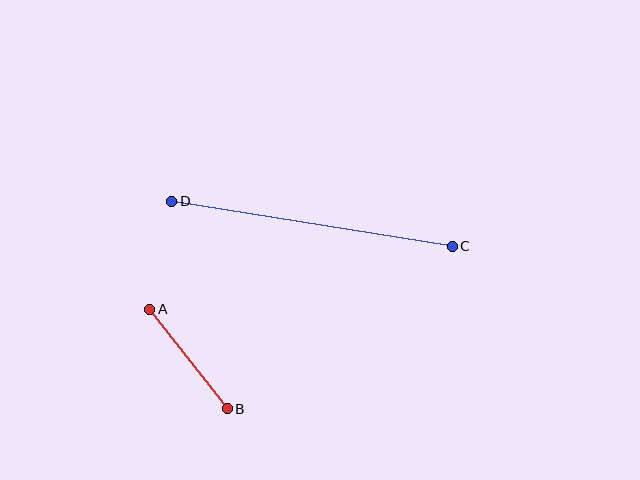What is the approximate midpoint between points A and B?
The midpoint is at approximately (189, 359) pixels.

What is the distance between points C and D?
The distance is approximately 284 pixels.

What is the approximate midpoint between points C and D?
The midpoint is at approximately (312, 224) pixels.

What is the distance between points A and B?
The distance is approximately 126 pixels.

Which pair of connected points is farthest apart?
Points C and D are farthest apart.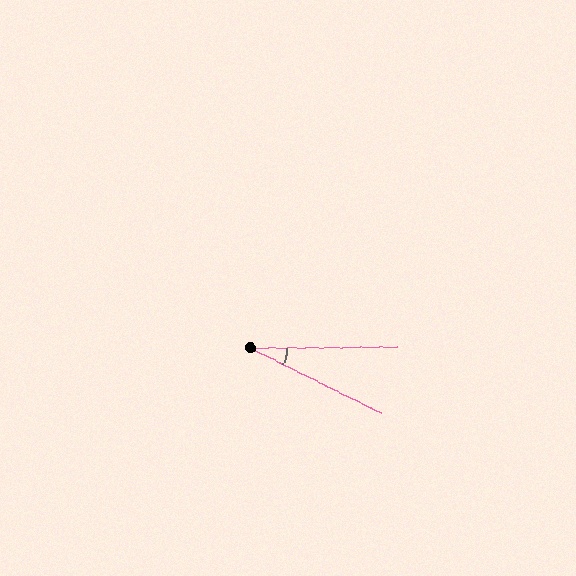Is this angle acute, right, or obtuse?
It is acute.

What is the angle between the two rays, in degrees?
Approximately 27 degrees.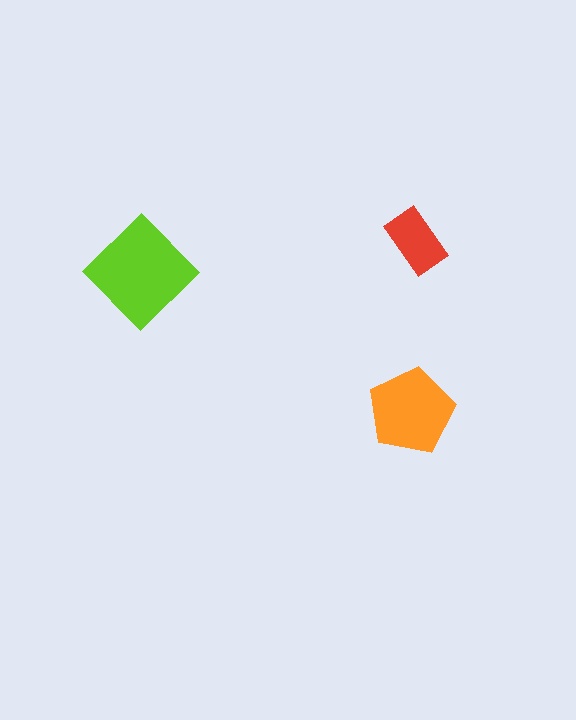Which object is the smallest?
The red rectangle.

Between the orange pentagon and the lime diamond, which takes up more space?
The lime diamond.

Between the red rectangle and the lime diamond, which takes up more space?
The lime diamond.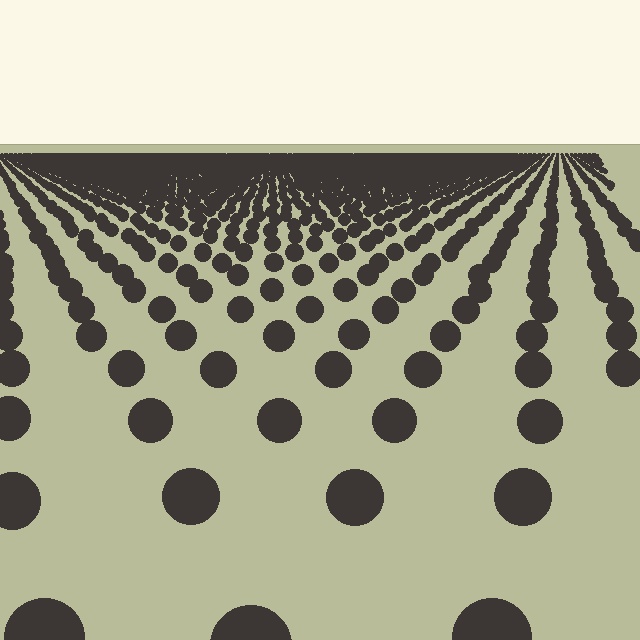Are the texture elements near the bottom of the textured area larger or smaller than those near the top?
Larger. Near the bottom, elements are closer to the viewer and appear at a bigger on-screen size.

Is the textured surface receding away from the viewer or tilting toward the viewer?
The surface is receding away from the viewer. Texture elements get smaller and denser toward the top.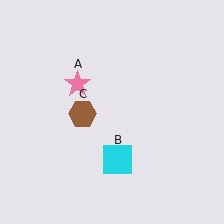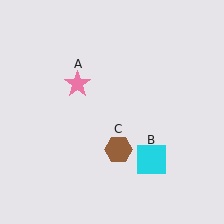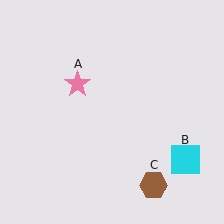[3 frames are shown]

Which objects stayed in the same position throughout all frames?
Pink star (object A) remained stationary.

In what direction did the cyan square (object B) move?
The cyan square (object B) moved right.